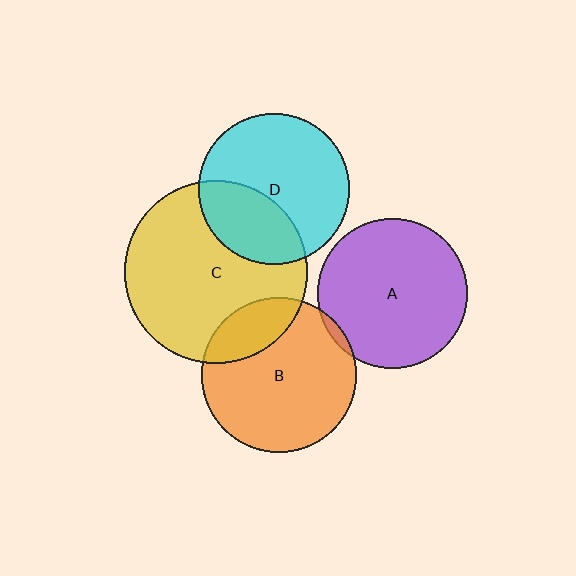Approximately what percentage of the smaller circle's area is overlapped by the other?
Approximately 35%.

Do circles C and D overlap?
Yes.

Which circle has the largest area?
Circle C (yellow).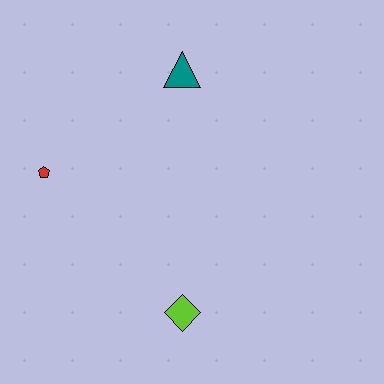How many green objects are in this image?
There are no green objects.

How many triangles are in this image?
There is 1 triangle.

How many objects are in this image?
There are 3 objects.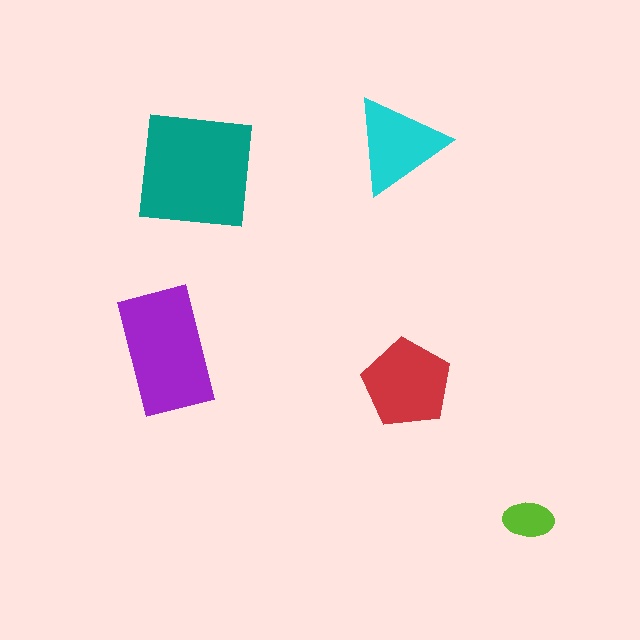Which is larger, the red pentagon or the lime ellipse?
The red pentagon.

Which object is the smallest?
The lime ellipse.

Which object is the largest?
The teal square.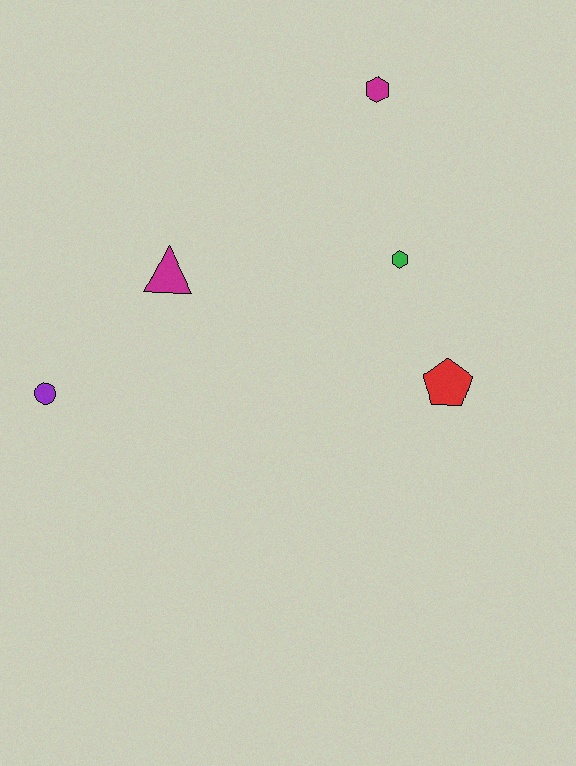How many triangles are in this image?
There is 1 triangle.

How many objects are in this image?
There are 5 objects.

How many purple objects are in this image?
There is 1 purple object.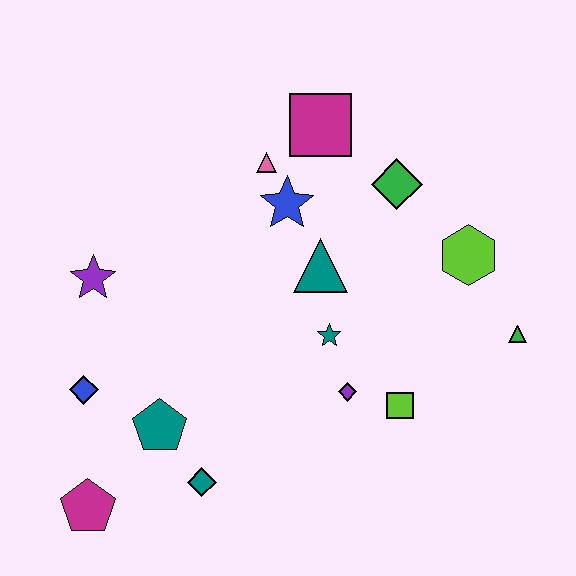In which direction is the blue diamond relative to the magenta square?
The blue diamond is below the magenta square.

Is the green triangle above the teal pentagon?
Yes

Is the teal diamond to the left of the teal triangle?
Yes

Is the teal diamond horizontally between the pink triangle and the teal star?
No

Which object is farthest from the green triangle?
The magenta pentagon is farthest from the green triangle.